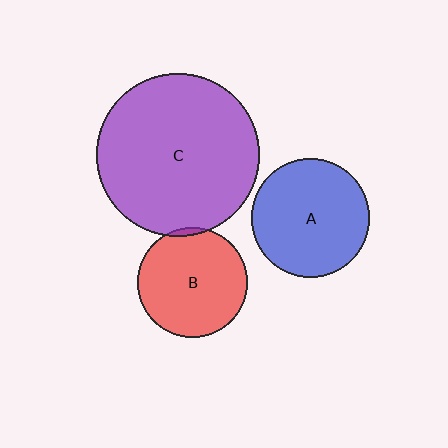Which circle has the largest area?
Circle C (purple).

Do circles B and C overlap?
Yes.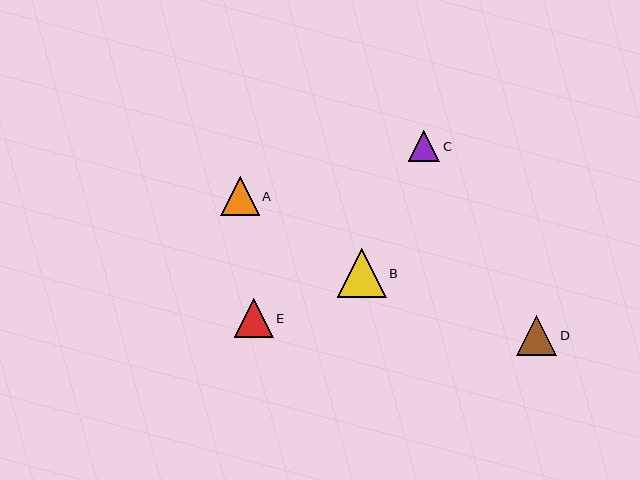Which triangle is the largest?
Triangle B is the largest with a size of approximately 49 pixels.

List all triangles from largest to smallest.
From largest to smallest: B, D, A, E, C.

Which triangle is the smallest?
Triangle C is the smallest with a size of approximately 31 pixels.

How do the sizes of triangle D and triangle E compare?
Triangle D and triangle E are approximately the same size.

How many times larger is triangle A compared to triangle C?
Triangle A is approximately 1.2 times the size of triangle C.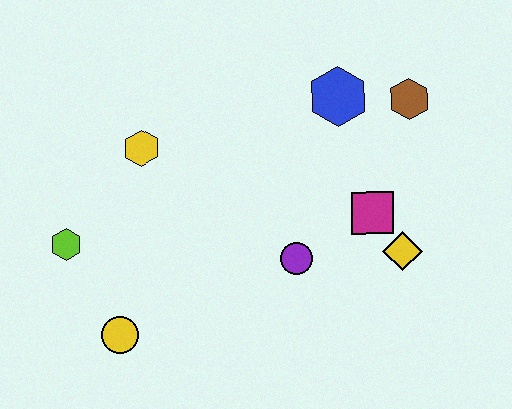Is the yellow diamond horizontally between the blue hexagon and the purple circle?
No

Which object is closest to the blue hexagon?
The brown hexagon is closest to the blue hexagon.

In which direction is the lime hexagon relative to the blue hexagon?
The lime hexagon is to the left of the blue hexagon.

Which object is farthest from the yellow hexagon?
The yellow diamond is farthest from the yellow hexagon.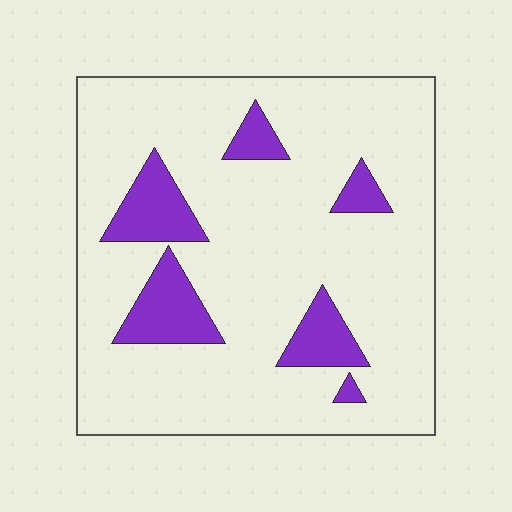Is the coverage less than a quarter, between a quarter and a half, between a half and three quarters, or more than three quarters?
Less than a quarter.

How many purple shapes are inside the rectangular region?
6.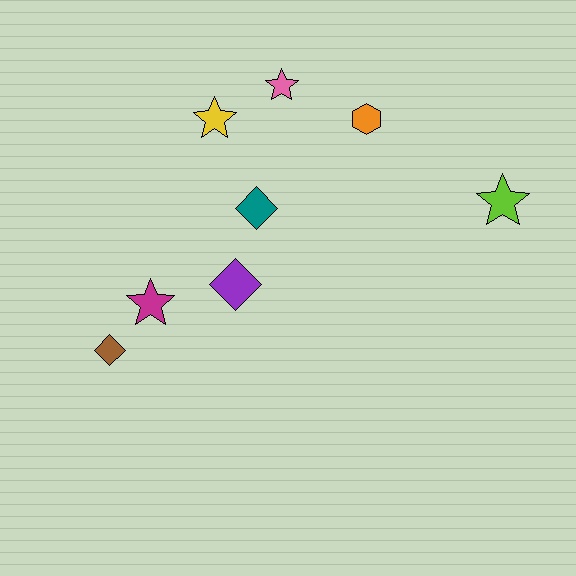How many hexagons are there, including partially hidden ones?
There is 1 hexagon.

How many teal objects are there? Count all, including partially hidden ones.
There is 1 teal object.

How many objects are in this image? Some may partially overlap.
There are 8 objects.